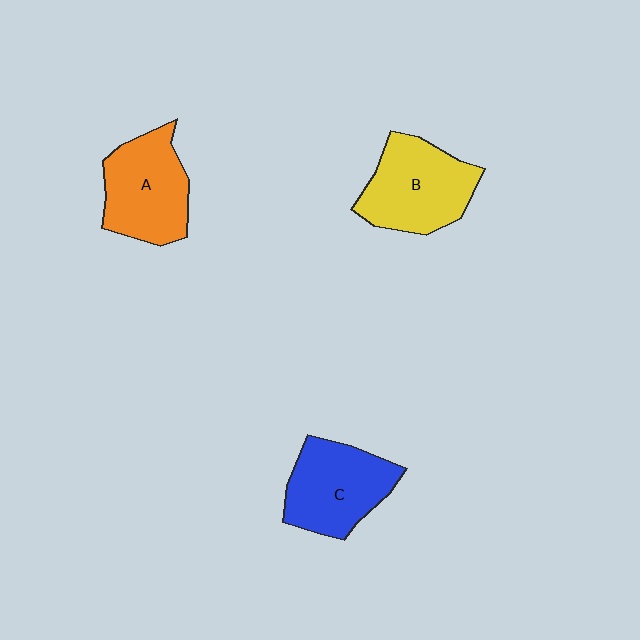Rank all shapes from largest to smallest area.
From largest to smallest: B (yellow), A (orange), C (blue).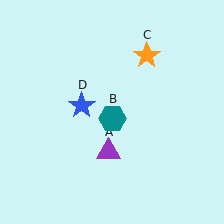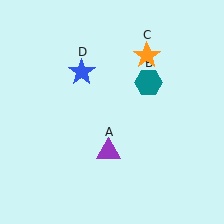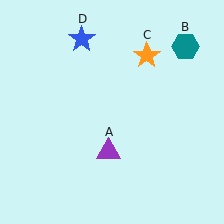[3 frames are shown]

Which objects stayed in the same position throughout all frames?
Purple triangle (object A) and orange star (object C) remained stationary.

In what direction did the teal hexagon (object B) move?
The teal hexagon (object B) moved up and to the right.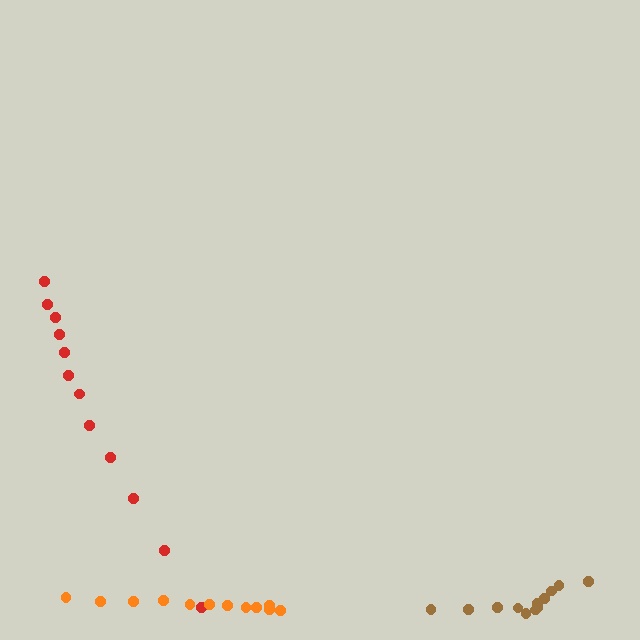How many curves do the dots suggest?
There are 3 distinct paths.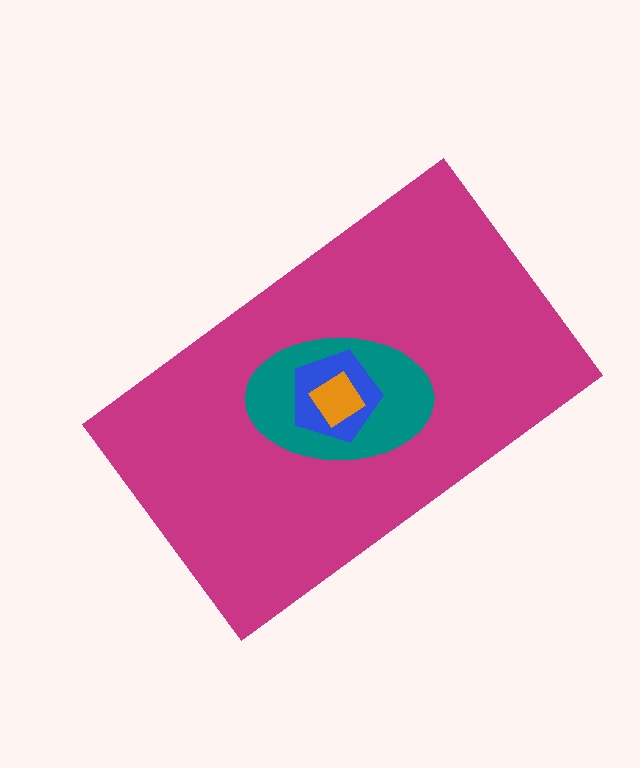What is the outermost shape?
The magenta rectangle.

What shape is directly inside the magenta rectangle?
The teal ellipse.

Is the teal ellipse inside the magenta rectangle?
Yes.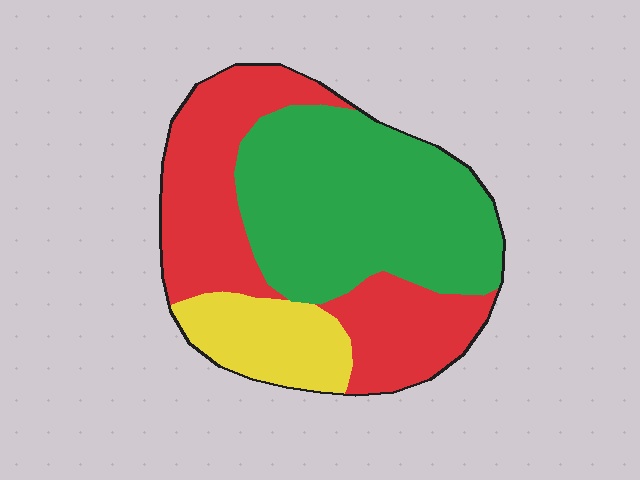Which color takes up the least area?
Yellow, at roughly 15%.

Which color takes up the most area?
Green, at roughly 45%.